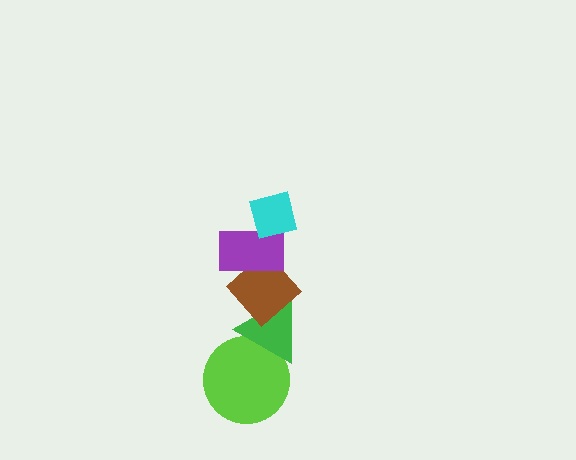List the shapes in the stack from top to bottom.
From top to bottom: the cyan square, the purple rectangle, the brown diamond, the green triangle, the lime circle.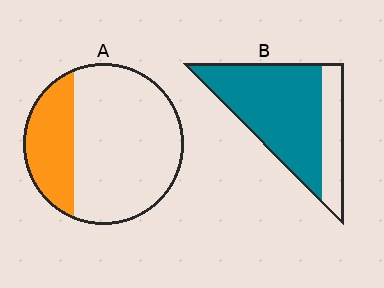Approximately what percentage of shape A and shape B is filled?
A is approximately 25% and B is approximately 75%.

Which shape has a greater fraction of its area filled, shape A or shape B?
Shape B.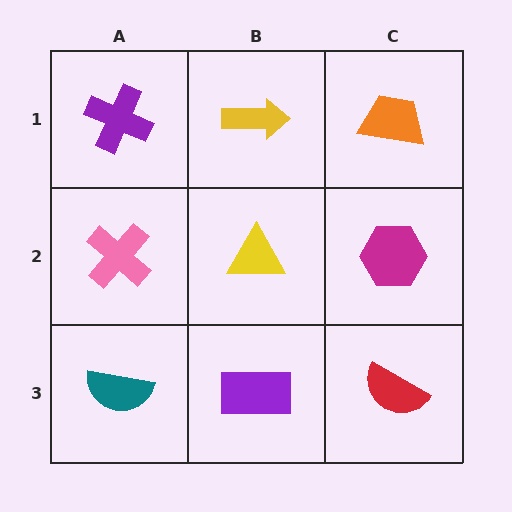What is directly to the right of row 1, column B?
An orange trapezoid.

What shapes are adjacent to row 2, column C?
An orange trapezoid (row 1, column C), a red semicircle (row 3, column C), a yellow triangle (row 2, column B).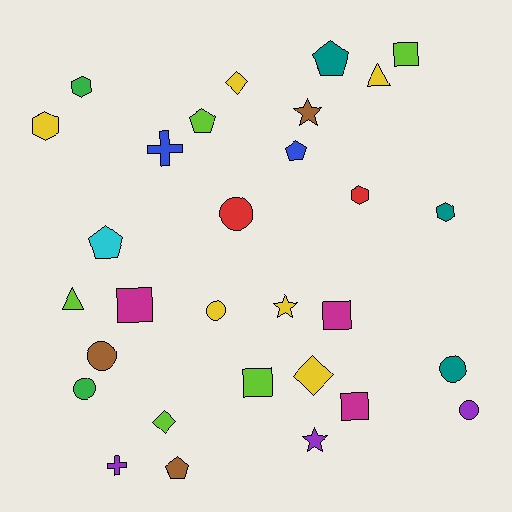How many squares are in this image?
There are 5 squares.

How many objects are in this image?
There are 30 objects.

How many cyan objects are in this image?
There is 1 cyan object.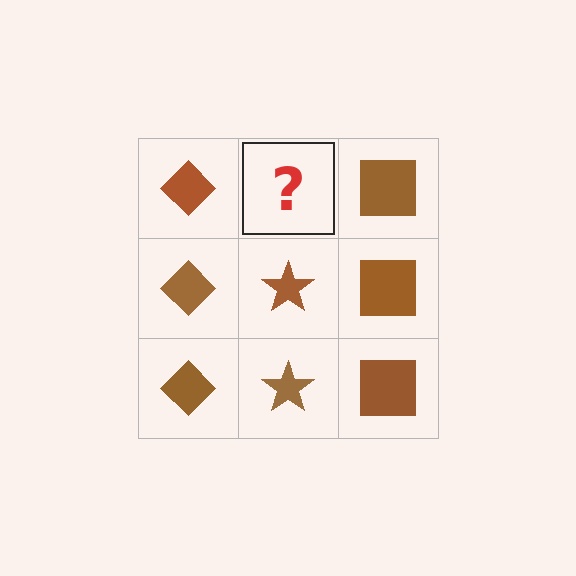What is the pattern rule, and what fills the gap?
The rule is that each column has a consistent shape. The gap should be filled with a brown star.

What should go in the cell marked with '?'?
The missing cell should contain a brown star.